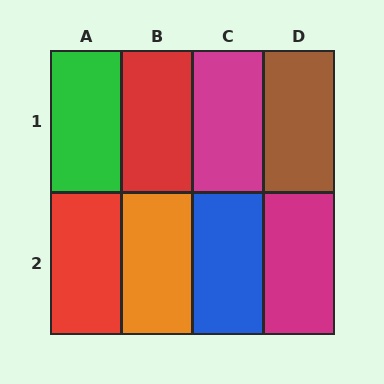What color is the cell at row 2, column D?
Magenta.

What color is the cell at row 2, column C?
Blue.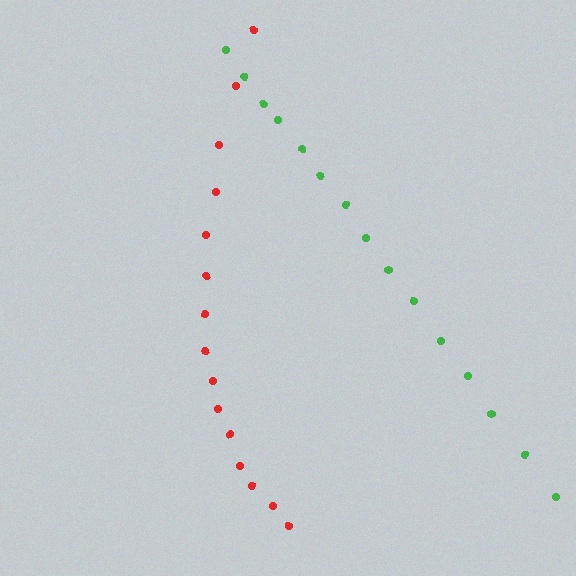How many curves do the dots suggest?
There are 2 distinct paths.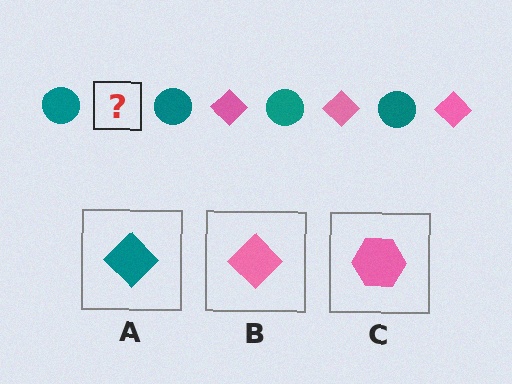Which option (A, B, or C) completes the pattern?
B.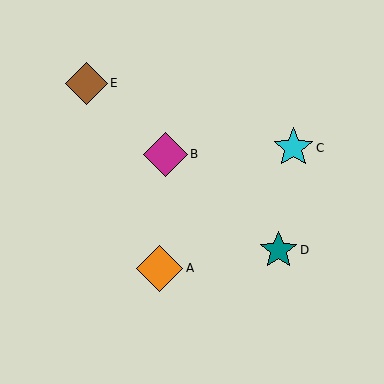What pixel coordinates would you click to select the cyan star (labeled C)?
Click at (293, 148) to select the cyan star C.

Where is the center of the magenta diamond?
The center of the magenta diamond is at (166, 154).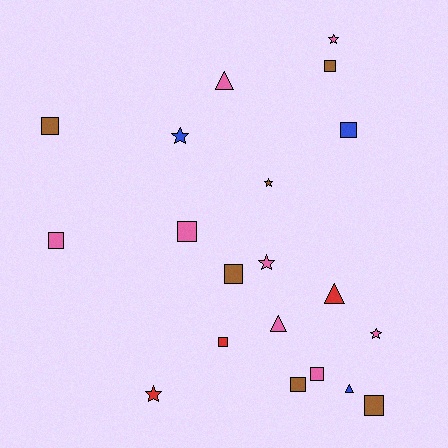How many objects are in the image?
There are 20 objects.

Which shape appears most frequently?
Square, with 10 objects.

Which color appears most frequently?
Pink, with 8 objects.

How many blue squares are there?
There is 1 blue square.